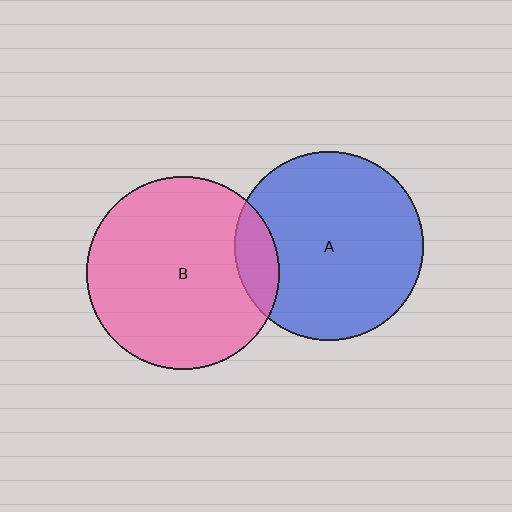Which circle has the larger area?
Circle B (pink).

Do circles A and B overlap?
Yes.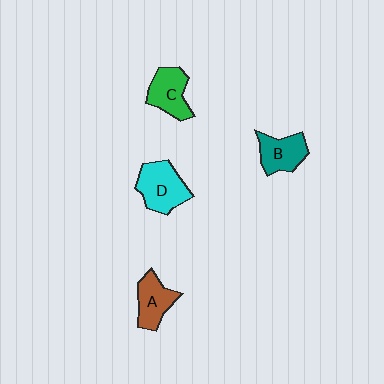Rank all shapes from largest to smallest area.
From largest to smallest: D (cyan), C (green), B (teal), A (brown).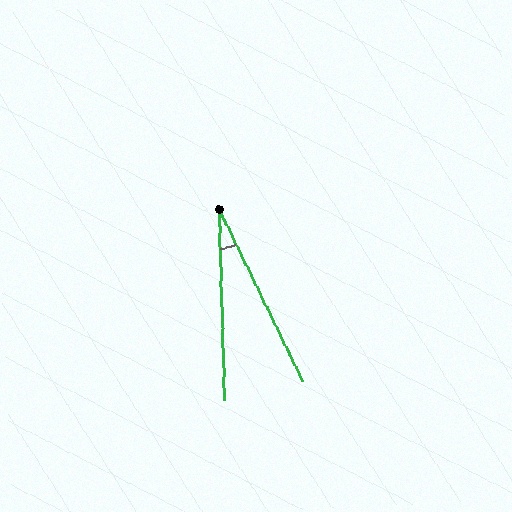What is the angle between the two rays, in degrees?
Approximately 24 degrees.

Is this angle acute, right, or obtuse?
It is acute.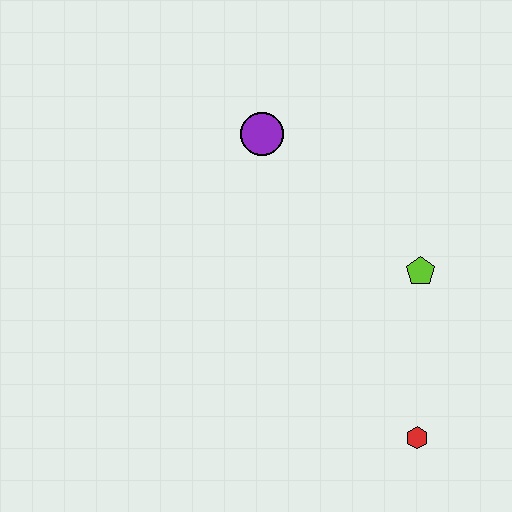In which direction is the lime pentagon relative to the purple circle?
The lime pentagon is to the right of the purple circle.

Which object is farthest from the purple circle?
The red hexagon is farthest from the purple circle.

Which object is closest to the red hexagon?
The lime pentagon is closest to the red hexagon.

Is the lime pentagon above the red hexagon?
Yes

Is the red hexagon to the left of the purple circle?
No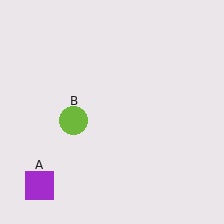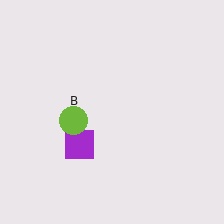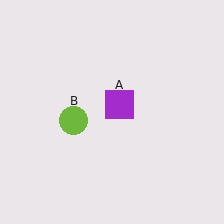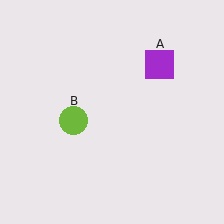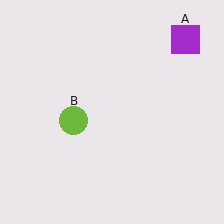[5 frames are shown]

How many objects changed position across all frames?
1 object changed position: purple square (object A).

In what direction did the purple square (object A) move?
The purple square (object A) moved up and to the right.